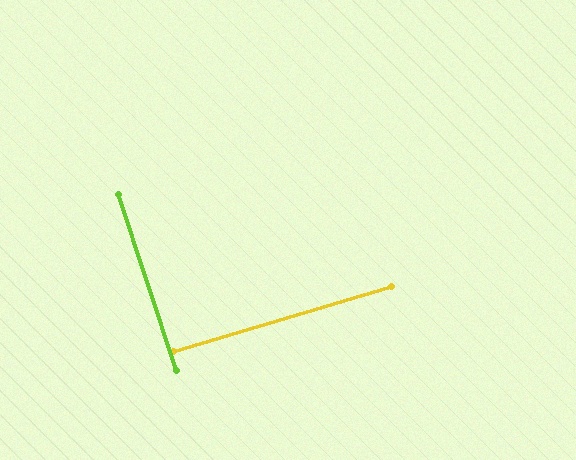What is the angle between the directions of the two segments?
Approximately 88 degrees.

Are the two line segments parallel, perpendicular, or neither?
Perpendicular — they meet at approximately 88°.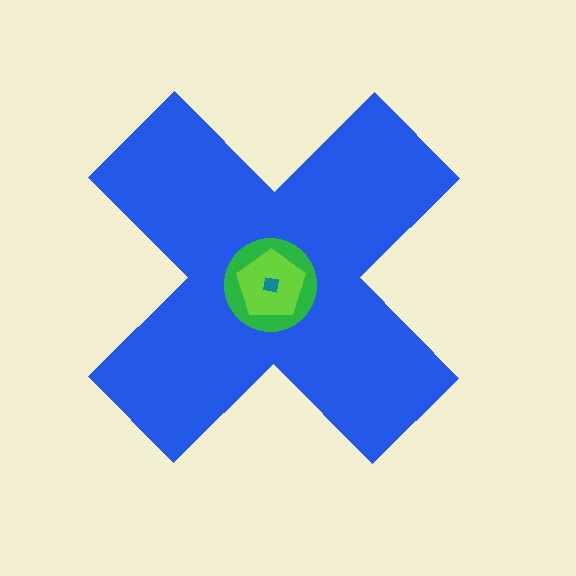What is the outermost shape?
The blue cross.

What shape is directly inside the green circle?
The lime pentagon.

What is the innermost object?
The teal square.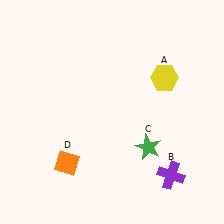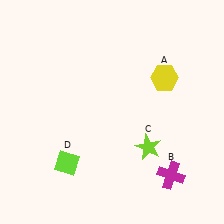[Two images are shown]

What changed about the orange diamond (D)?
In Image 1, D is orange. In Image 2, it changed to lime.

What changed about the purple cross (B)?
In Image 1, B is purple. In Image 2, it changed to magenta.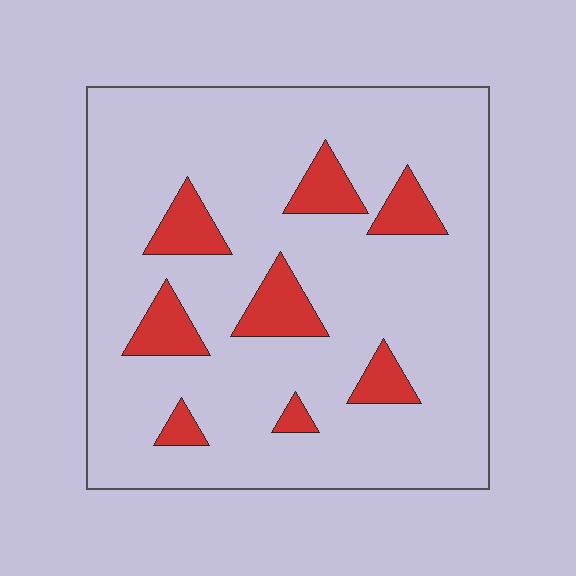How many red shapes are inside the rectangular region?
8.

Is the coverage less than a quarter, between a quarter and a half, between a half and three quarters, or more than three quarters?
Less than a quarter.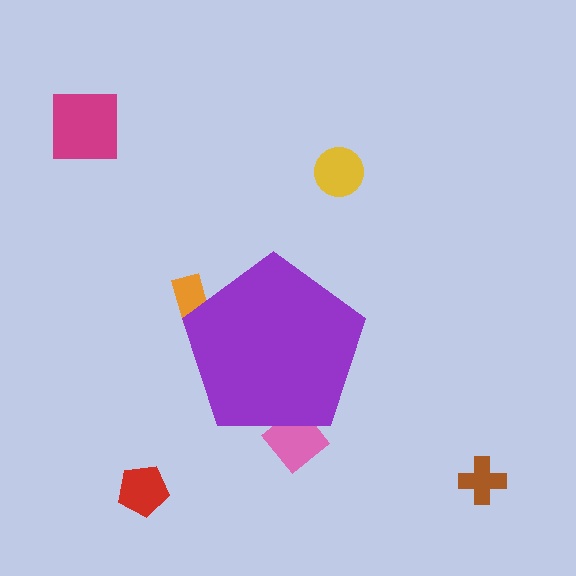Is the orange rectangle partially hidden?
Yes, the orange rectangle is partially hidden behind the purple pentagon.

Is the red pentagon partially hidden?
No, the red pentagon is fully visible.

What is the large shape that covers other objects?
A purple pentagon.